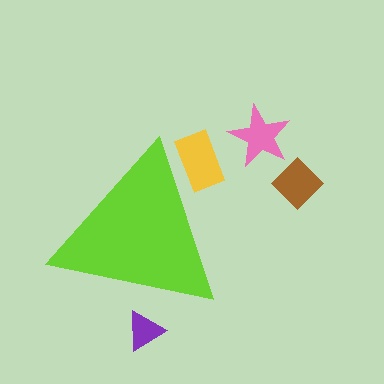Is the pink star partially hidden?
No, the pink star is fully visible.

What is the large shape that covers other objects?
A lime triangle.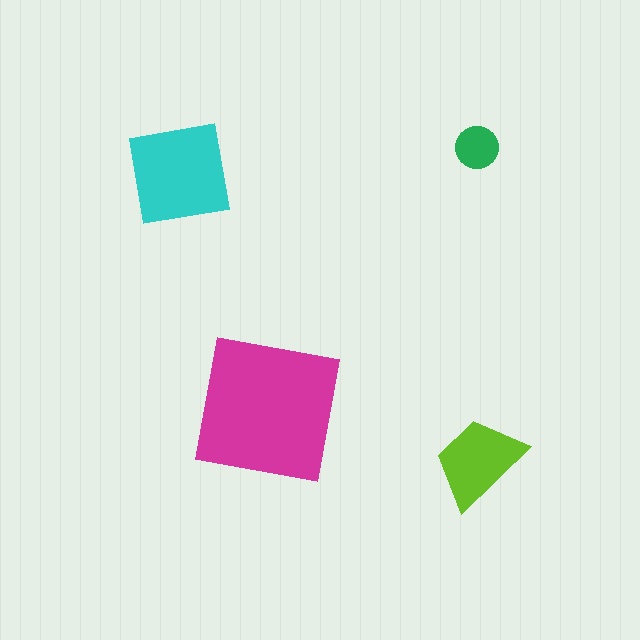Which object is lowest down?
The lime trapezoid is bottommost.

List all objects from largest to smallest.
The magenta square, the cyan square, the lime trapezoid, the green circle.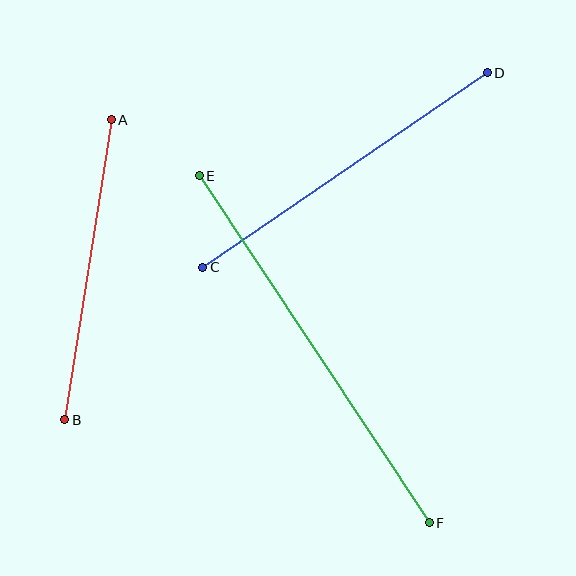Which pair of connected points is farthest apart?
Points E and F are farthest apart.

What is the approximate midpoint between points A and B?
The midpoint is at approximately (88, 270) pixels.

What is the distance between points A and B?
The distance is approximately 304 pixels.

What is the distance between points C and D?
The distance is approximately 344 pixels.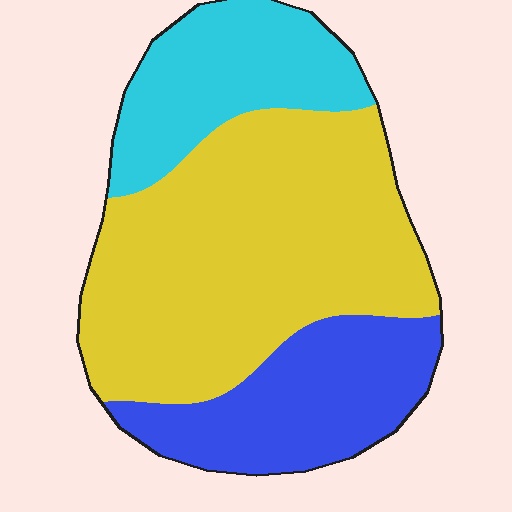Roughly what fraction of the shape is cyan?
Cyan takes up about one fifth (1/5) of the shape.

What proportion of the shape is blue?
Blue covers 24% of the shape.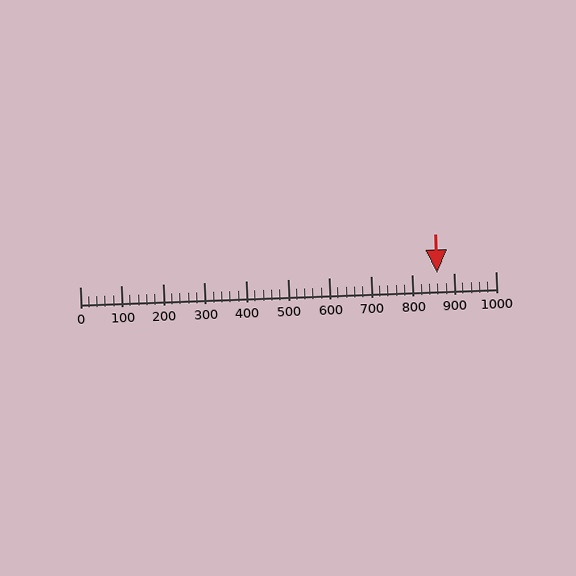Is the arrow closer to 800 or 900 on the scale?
The arrow is closer to 900.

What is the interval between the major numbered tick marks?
The major tick marks are spaced 100 units apart.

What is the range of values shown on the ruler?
The ruler shows values from 0 to 1000.